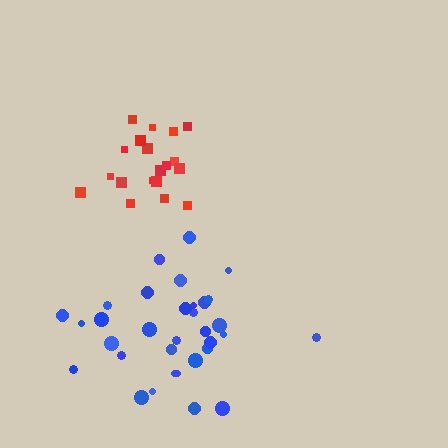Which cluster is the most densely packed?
Red.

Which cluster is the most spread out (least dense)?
Blue.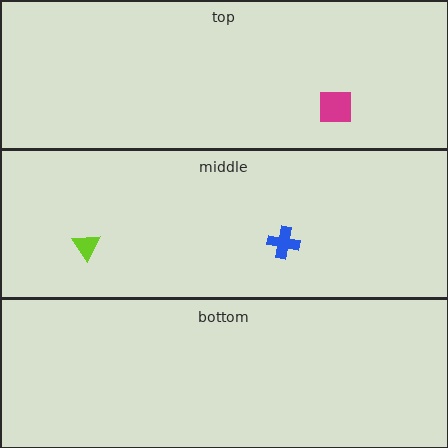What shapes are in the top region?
The magenta square.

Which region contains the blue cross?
The middle region.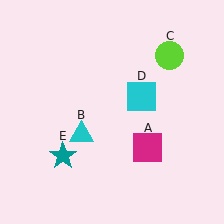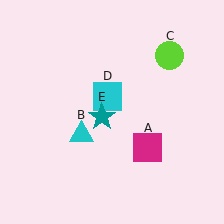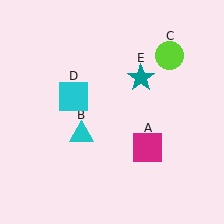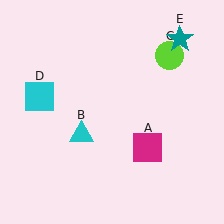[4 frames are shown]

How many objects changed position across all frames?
2 objects changed position: cyan square (object D), teal star (object E).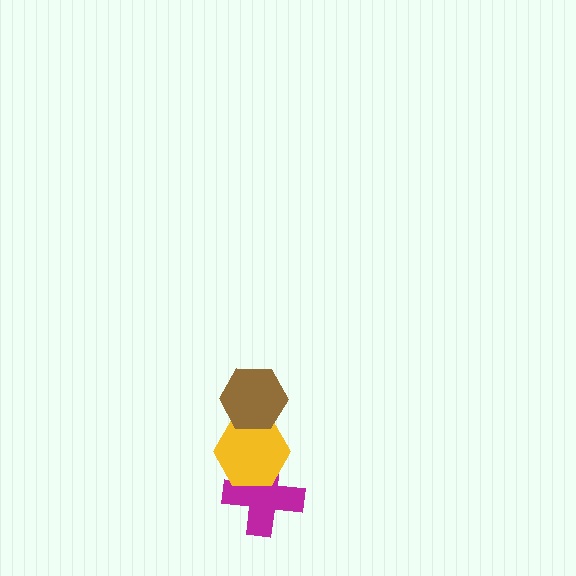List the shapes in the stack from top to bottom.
From top to bottom: the brown hexagon, the yellow hexagon, the magenta cross.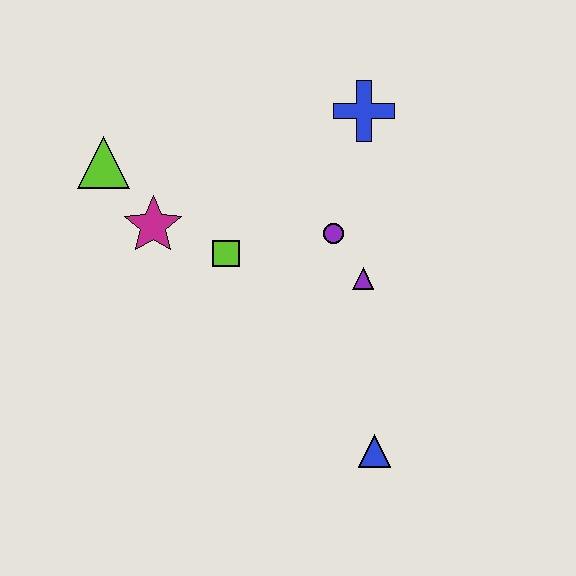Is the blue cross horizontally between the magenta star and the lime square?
No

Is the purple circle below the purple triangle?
No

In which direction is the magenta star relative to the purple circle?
The magenta star is to the left of the purple circle.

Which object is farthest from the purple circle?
The lime triangle is farthest from the purple circle.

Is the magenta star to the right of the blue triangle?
No